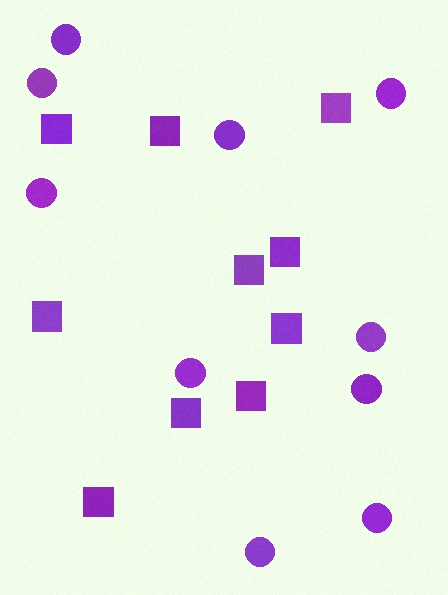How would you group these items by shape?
There are 2 groups: one group of squares (10) and one group of circles (10).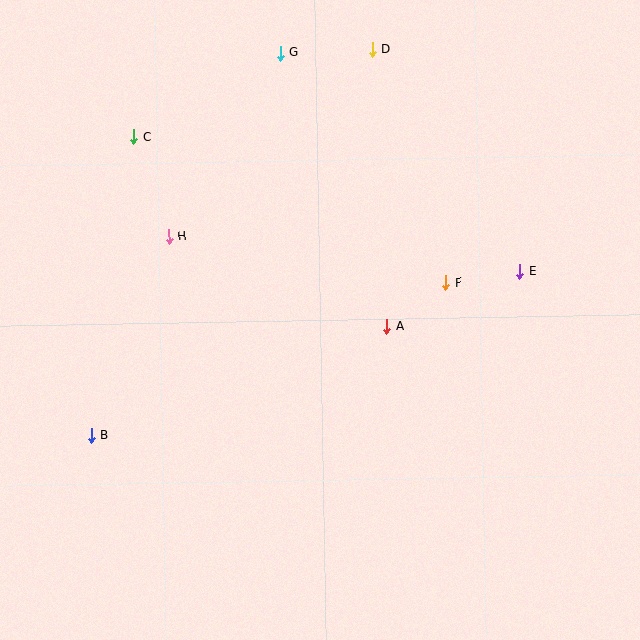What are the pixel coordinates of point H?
Point H is at (169, 236).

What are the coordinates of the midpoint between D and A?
The midpoint between D and A is at (380, 188).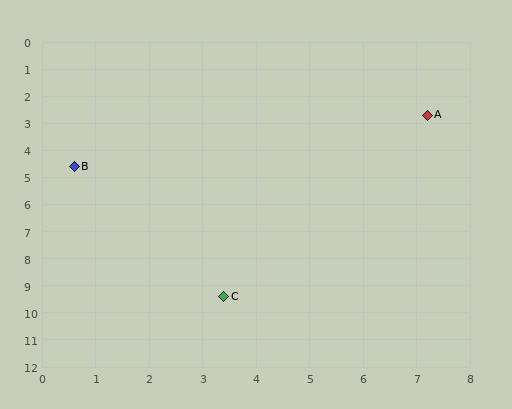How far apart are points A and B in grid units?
Points A and B are about 6.9 grid units apart.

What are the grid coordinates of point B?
Point B is at approximately (0.6, 4.6).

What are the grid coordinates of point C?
Point C is at approximately (3.4, 9.4).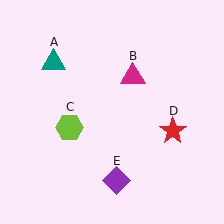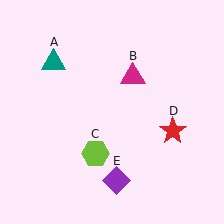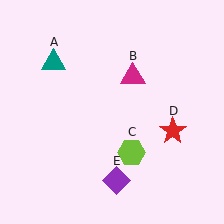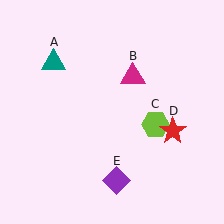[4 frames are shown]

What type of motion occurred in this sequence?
The lime hexagon (object C) rotated counterclockwise around the center of the scene.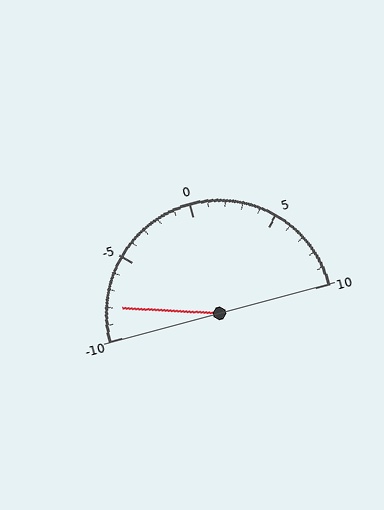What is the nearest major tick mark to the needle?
The nearest major tick mark is -10.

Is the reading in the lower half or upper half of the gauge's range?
The reading is in the lower half of the range (-10 to 10).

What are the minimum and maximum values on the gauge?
The gauge ranges from -10 to 10.